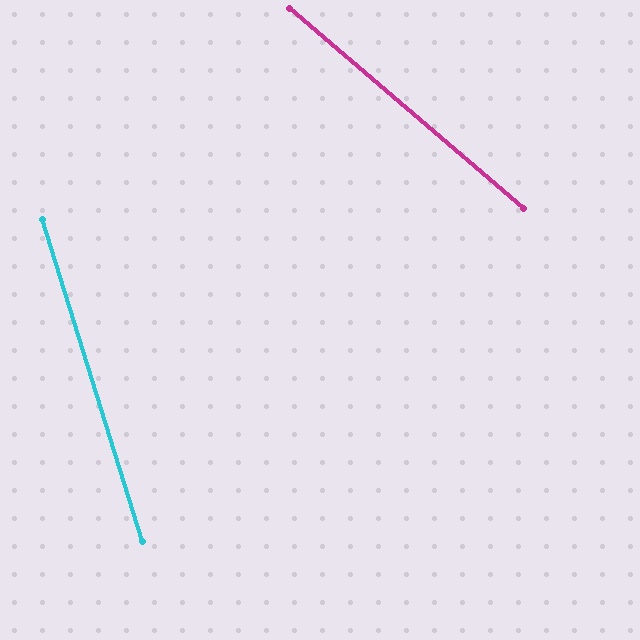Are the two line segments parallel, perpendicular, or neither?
Neither parallel nor perpendicular — they differ by about 32°.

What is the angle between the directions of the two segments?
Approximately 32 degrees.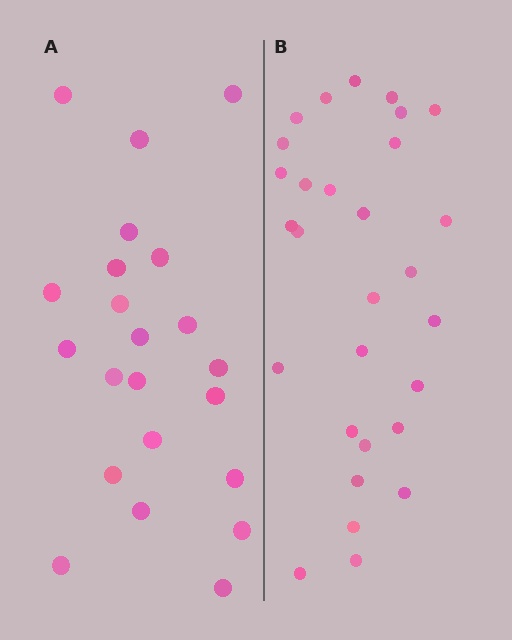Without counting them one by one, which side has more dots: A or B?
Region B (the right region) has more dots.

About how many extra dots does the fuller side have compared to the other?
Region B has roughly 8 or so more dots than region A.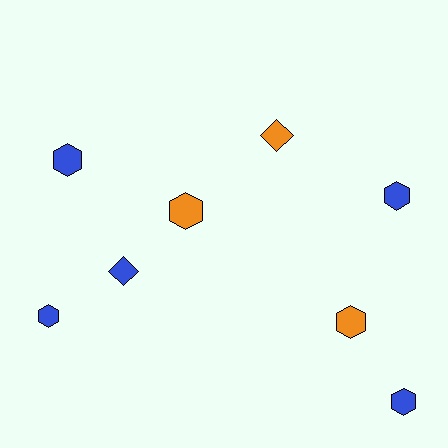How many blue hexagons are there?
There are 4 blue hexagons.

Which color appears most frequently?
Blue, with 5 objects.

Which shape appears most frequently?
Hexagon, with 6 objects.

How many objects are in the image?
There are 8 objects.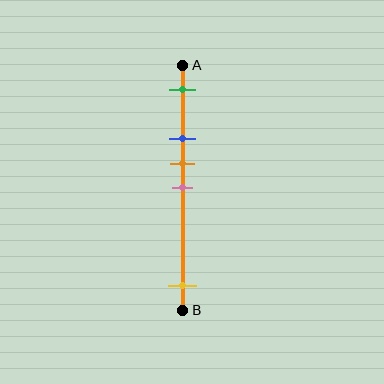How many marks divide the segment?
There are 5 marks dividing the segment.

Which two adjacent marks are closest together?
The orange and pink marks are the closest adjacent pair.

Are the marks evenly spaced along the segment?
No, the marks are not evenly spaced.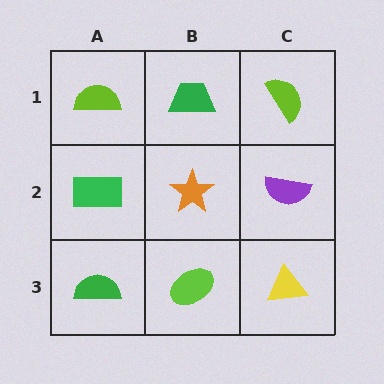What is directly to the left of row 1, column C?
A green trapezoid.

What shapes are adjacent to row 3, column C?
A purple semicircle (row 2, column C), a lime ellipse (row 3, column B).